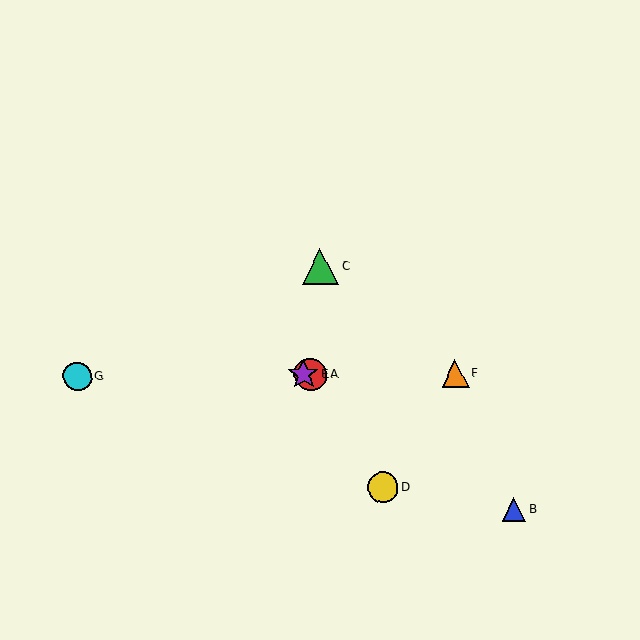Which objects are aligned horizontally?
Objects A, E, F, G are aligned horizontally.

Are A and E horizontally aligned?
Yes, both are at y≈375.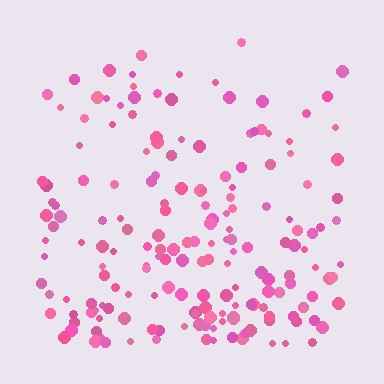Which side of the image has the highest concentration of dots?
The bottom.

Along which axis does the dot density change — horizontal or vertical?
Vertical.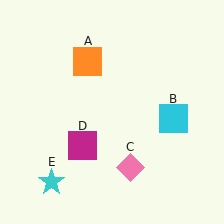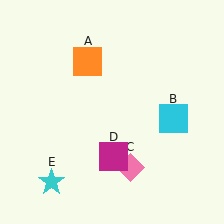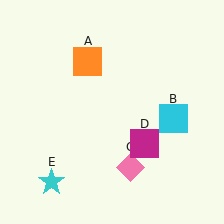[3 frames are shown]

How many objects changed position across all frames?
1 object changed position: magenta square (object D).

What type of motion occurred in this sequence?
The magenta square (object D) rotated counterclockwise around the center of the scene.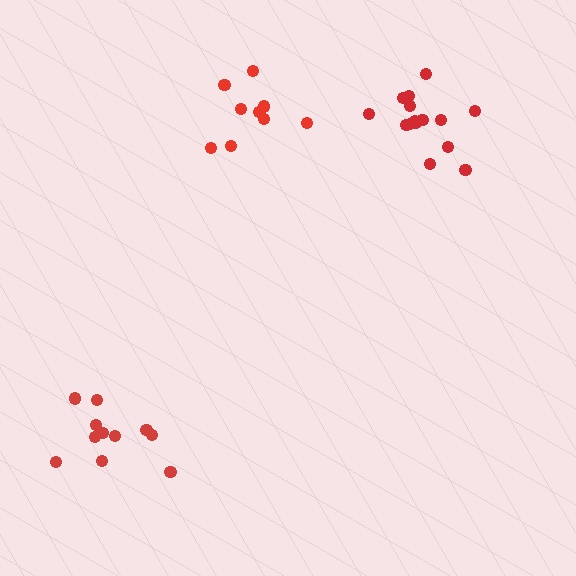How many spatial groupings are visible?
There are 3 spatial groupings.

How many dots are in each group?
Group 1: 11 dots, Group 2: 15 dots, Group 3: 9 dots (35 total).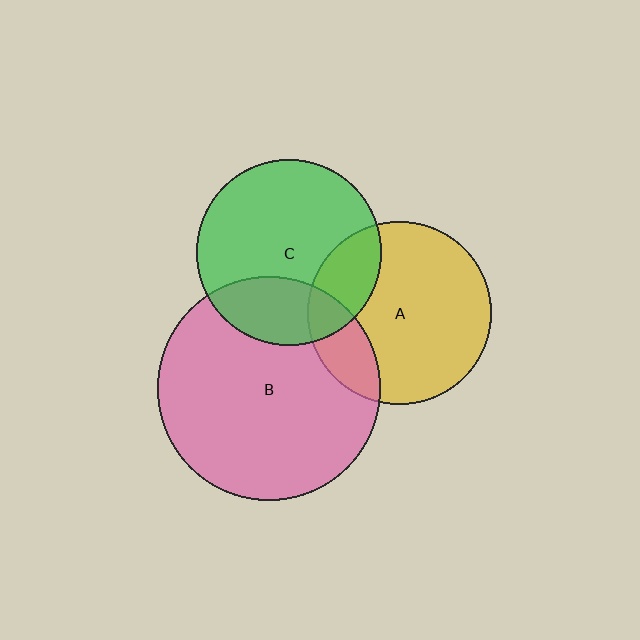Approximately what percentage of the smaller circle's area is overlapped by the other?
Approximately 20%.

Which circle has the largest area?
Circle B (pink).